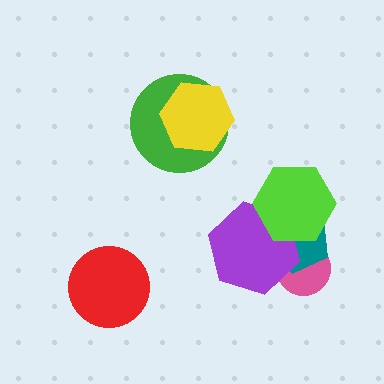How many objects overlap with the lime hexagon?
2 objects overlap with the lime hexagon.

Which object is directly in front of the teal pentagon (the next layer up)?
The purple hexagon is directly in front of the teal pentagon.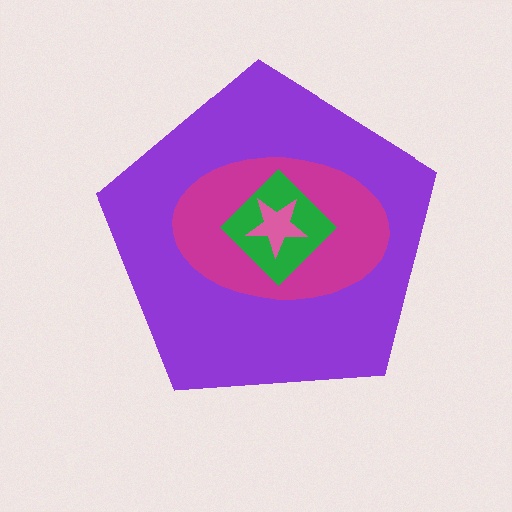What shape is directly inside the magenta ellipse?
The green diamond.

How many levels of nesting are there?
4.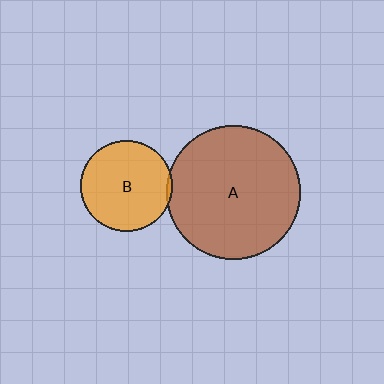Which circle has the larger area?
Circle A (brown).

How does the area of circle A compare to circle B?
Approximately 2.2 times.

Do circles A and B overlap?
Yes.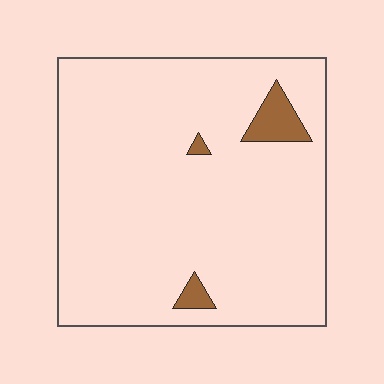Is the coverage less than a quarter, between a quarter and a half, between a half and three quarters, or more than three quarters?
Less than a quarter.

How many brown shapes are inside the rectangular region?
3.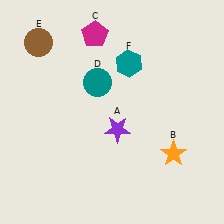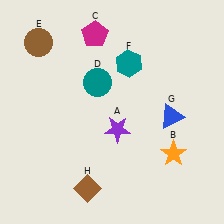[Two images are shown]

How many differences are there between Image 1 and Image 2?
There are 2 differences between the two images.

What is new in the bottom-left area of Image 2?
A brown diamond (H) was added in the bottom-left area of Image 2.